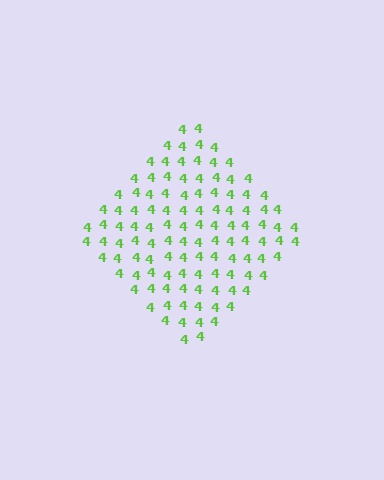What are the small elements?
The small elements are digit 4's.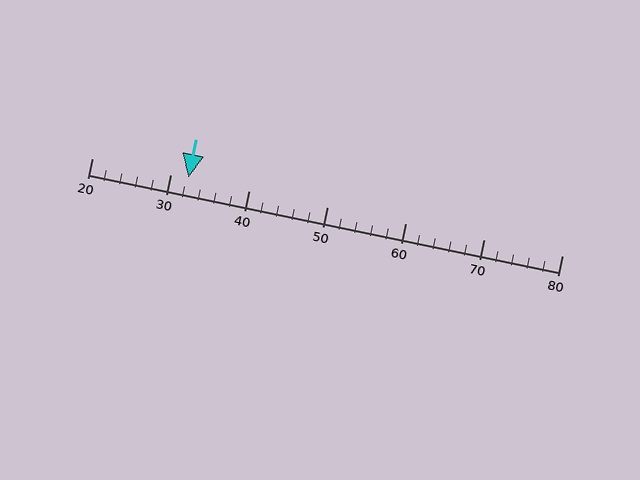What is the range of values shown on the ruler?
The ruler shows values from 20 to 80.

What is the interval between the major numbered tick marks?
The major tick marks are spaced 10 units apart.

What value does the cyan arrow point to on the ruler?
The cyan arrow points to approximately 32.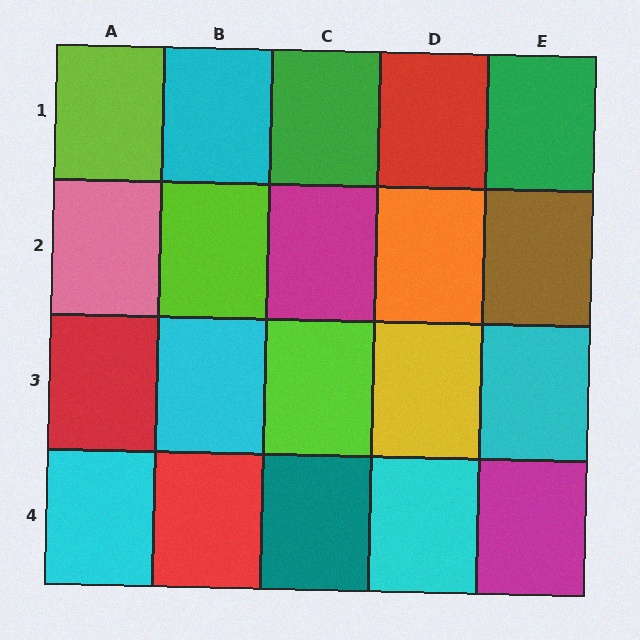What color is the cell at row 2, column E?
Brown.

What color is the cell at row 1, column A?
Lime.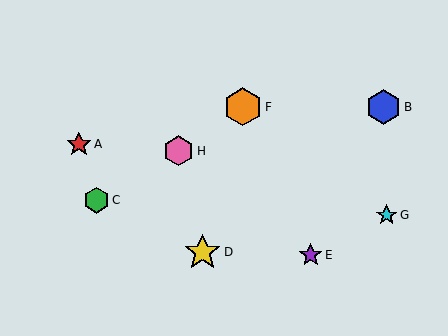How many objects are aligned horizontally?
2 objects (B, F) are aligned horizontally.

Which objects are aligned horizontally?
Objects B, F are aligned horizontally.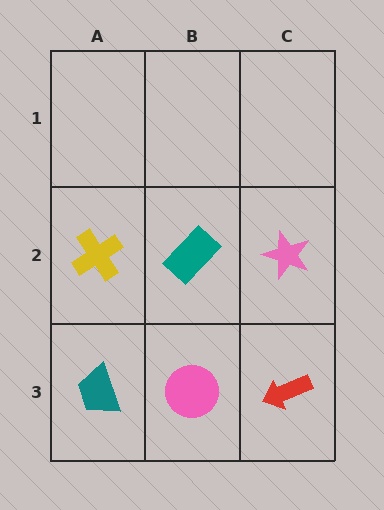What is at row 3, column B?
A pink circle.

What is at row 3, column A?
A teal trapezoid.